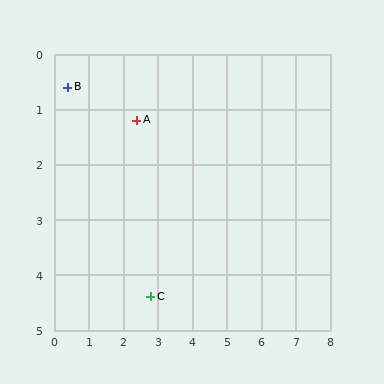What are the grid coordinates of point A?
Point A is at approximately (2.4, 1.2).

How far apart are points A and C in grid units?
Points A and C are about 3.2 grid units apart.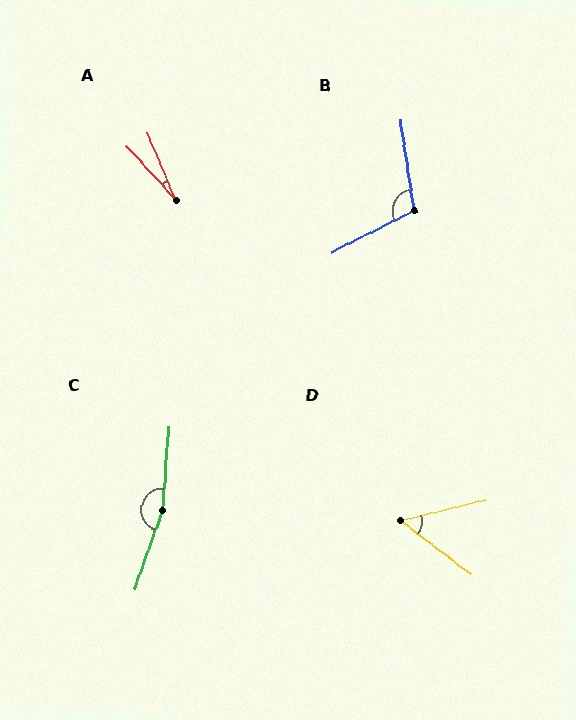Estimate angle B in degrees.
Approximately 108 degrees.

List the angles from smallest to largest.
A (20°), D (51°), B (108°), C (165°).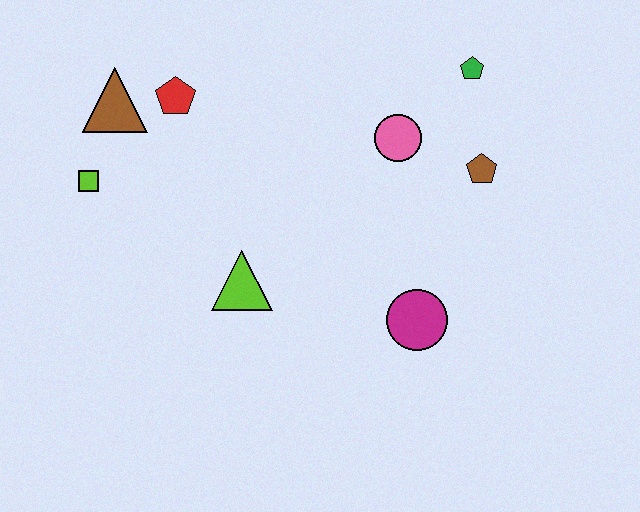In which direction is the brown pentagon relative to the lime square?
The brown pentagon is to the right of the lime square.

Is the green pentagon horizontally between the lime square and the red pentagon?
No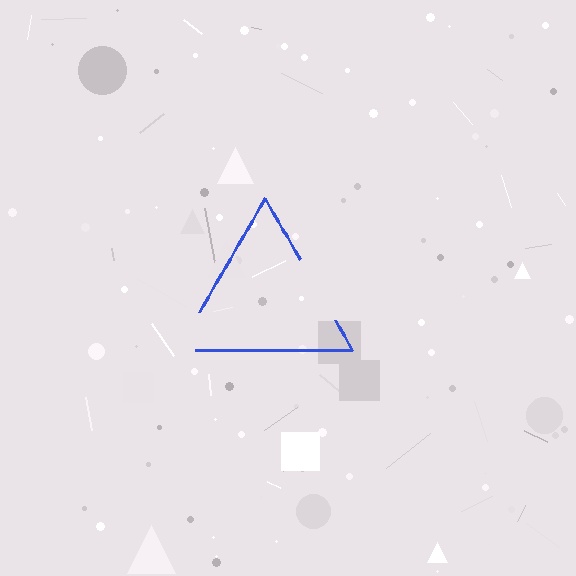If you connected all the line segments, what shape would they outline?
They would outline a triangle.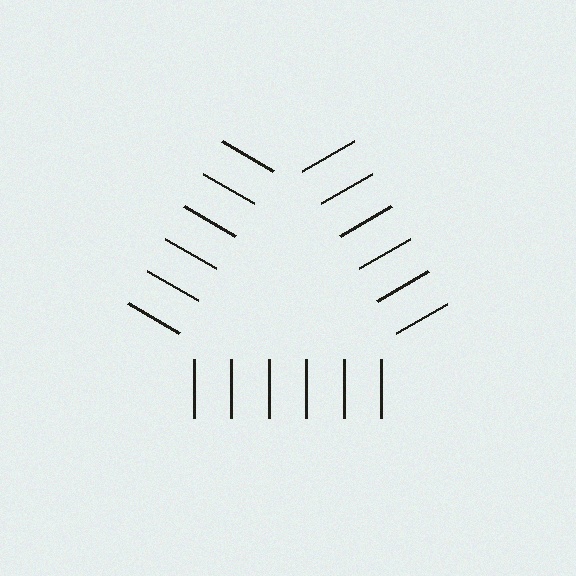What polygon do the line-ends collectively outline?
An illusory triangle — the line segments terminate on its edges but no continuous stroke is drawn.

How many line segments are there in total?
18 — 6 along each of the 3 edges.